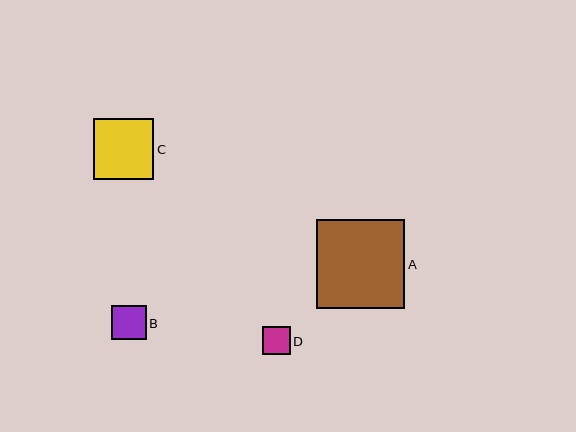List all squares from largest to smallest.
From largest to smallest: A, C, B, D.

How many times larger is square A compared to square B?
Square A is approximately 2.6 times the size of square B.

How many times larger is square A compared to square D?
Square A is approximately 3.2 times the size of square D.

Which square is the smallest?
Square D is the smallest with a size of approximately 28 pixels.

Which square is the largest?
Square A is the largest with a size of approximately 89 pixels.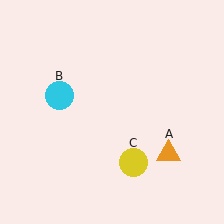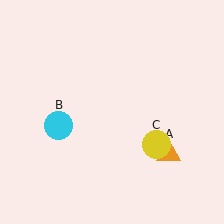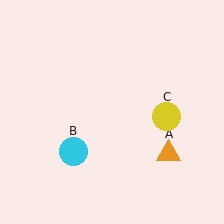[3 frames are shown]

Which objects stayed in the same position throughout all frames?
Orange triangle (object A) remained stationary.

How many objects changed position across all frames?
2 objects changed position: cyan circle (object B), yellow circle (object C).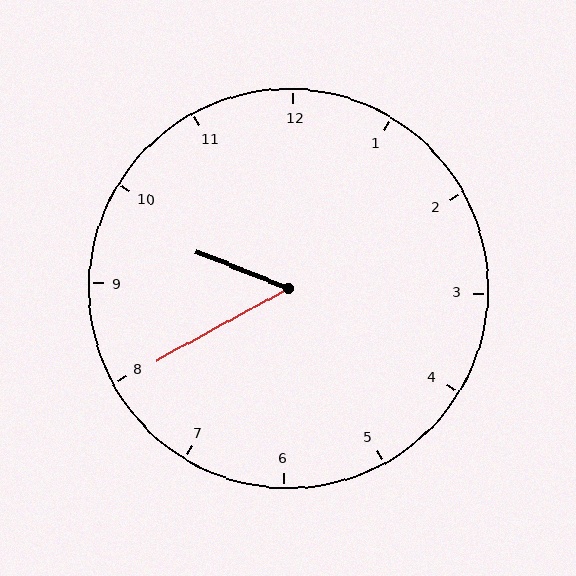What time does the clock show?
9:40.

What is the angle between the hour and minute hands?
Approximately 50 degrees.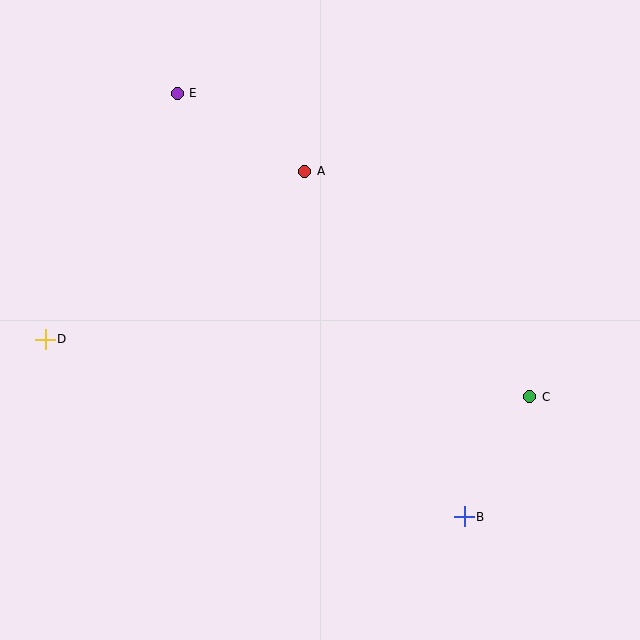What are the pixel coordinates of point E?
Point E is at (177, 93).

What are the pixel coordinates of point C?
Point C is at (530, 397).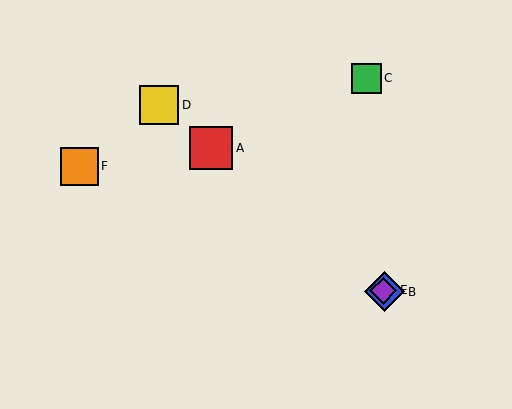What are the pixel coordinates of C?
Object C is at (366, 78).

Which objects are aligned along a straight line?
Objects A, B, D, E are aligned along a straight line.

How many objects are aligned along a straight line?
4 objects (A, B, D, E) are aligned along a straight line.